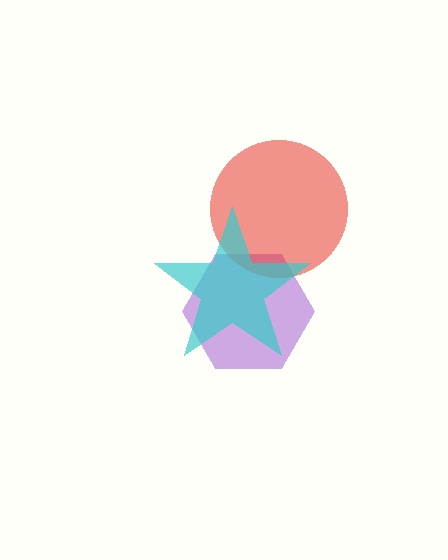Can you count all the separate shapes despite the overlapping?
Yes, there are 3 separate shapes.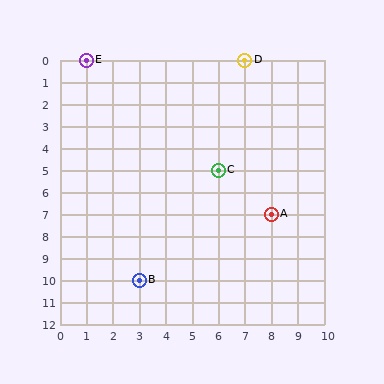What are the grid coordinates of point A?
Point A is at grid coordinates (8, 7).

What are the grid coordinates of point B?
Point B is at grid coordinates (3, 10).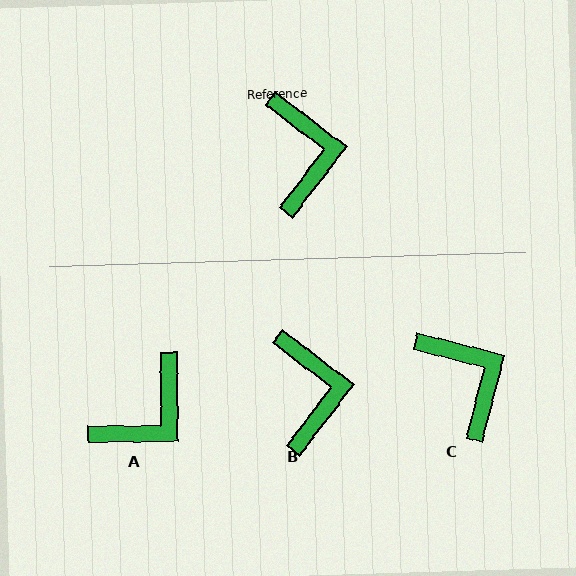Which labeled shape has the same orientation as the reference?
B.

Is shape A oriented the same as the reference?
No, it is off by about 52 degrees.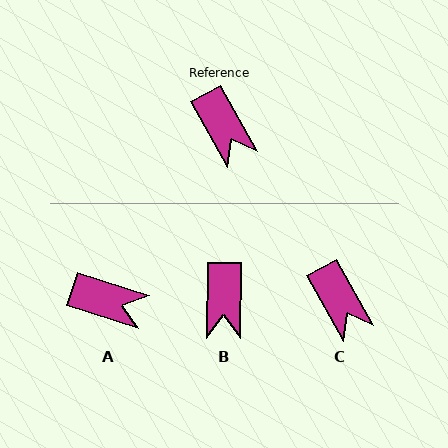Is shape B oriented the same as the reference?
No, it is off by about 29 degrees.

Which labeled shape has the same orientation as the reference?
C.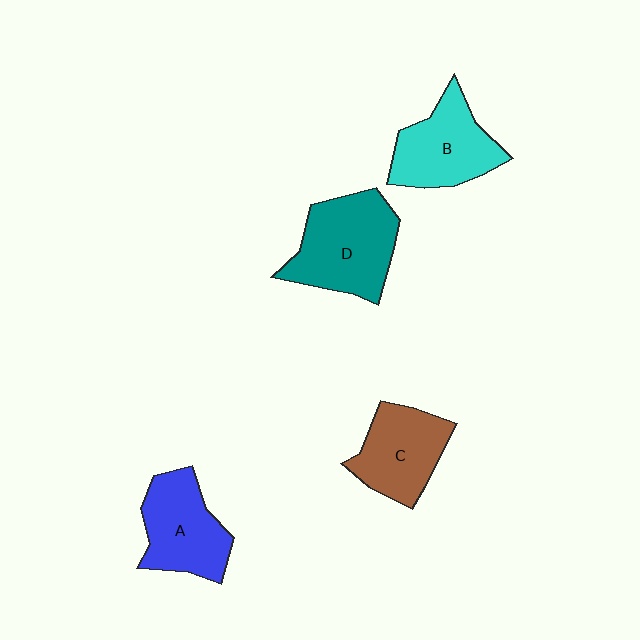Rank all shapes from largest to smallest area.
From largest to smallest: D (teal), B (cyan), A (blue), C (brown).